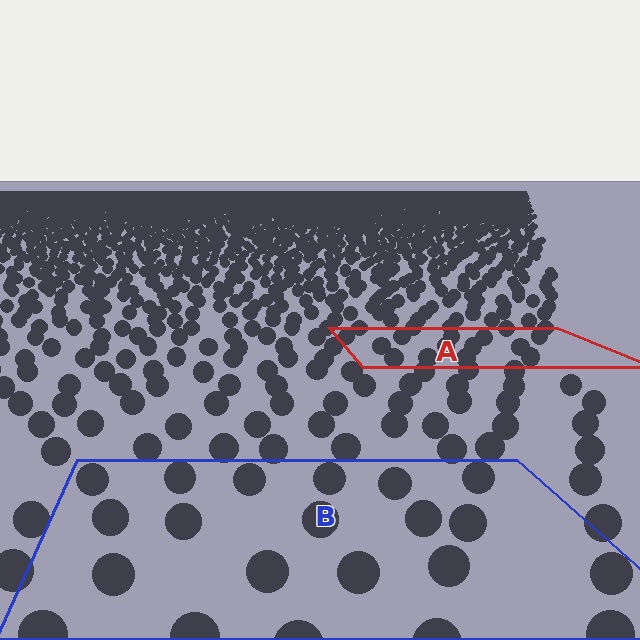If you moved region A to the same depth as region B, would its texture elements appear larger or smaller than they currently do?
They would appear larger. At a closer depth, the same texture elements are projected at a bigger on-screen size.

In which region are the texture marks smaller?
The texture marks are smaller in region A, because it is farther away.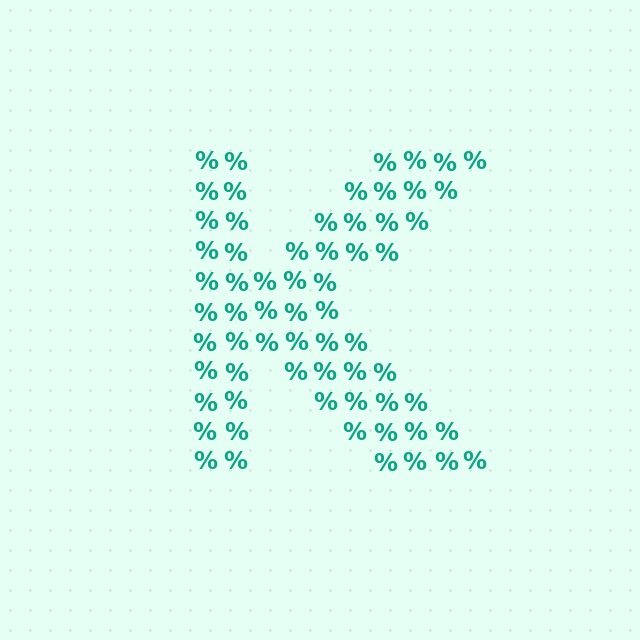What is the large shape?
The large shape is the letter K.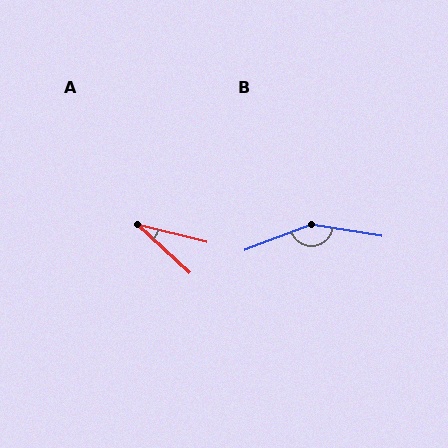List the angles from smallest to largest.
A (29°), B (150°).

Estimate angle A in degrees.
Approximately 29 degrees.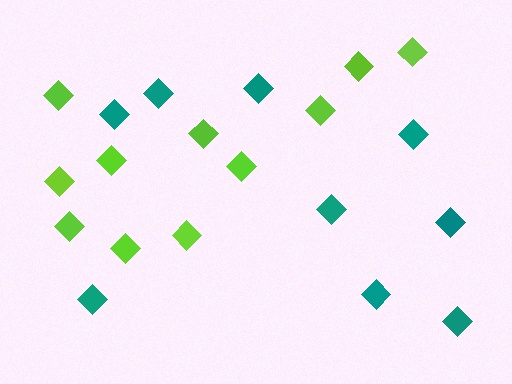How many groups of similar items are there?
There are 2 groups: one group of lime diamonds (11) and one group of teal diamonds (9).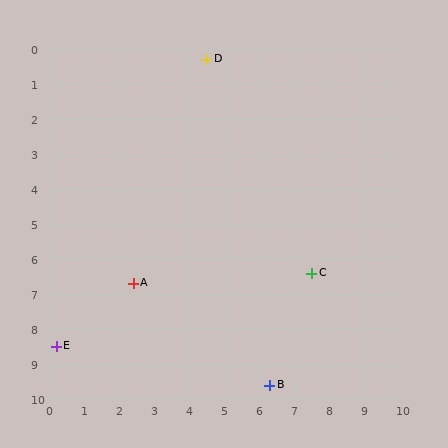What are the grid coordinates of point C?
Point C is at approximately (7.5, 6.4).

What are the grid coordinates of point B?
Point B is at approximately (6.3, 9.6).